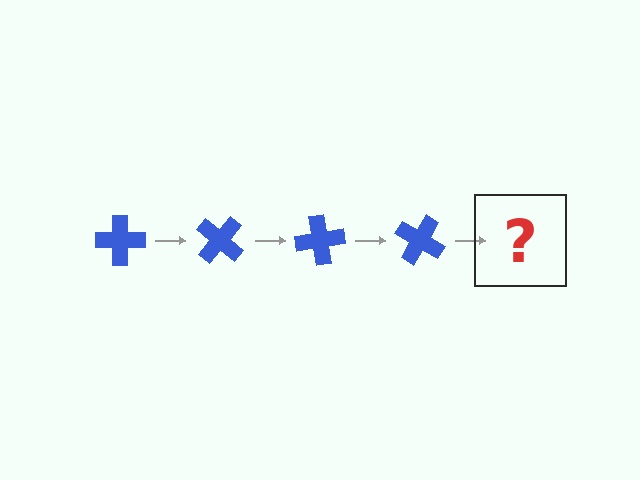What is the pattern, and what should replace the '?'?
The pattern is that the cross rotates 40 degrees each step. The '?' should be a blue cross rotated 160 degrees.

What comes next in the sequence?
The next element should be a blue cross rotated 160 degrees.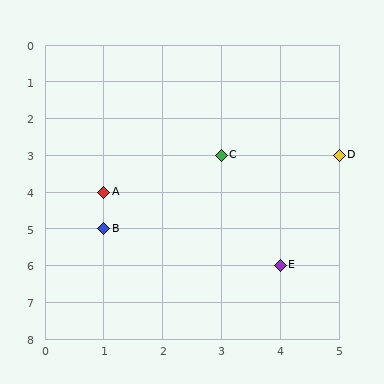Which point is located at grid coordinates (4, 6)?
Point E is at (4, 6).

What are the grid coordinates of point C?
Point C is at grid coordinates (3, 3).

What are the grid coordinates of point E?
Point E is at grid coordinates (4, 6).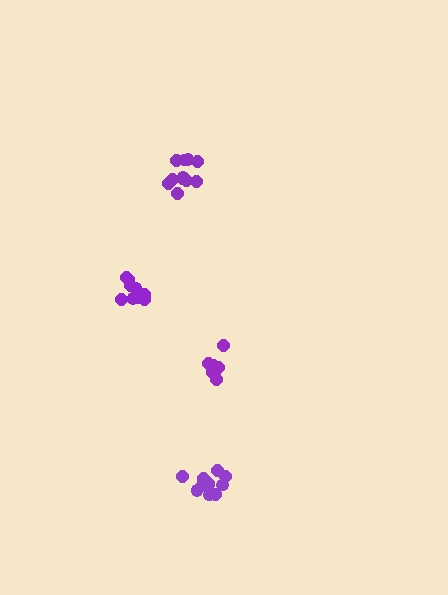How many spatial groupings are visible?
There are 4 spatial groupings.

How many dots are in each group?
Group 1: 9 dots, Group 2: 11 dots, Group 3: 7 dots, Group 4: 11 dots (38 total).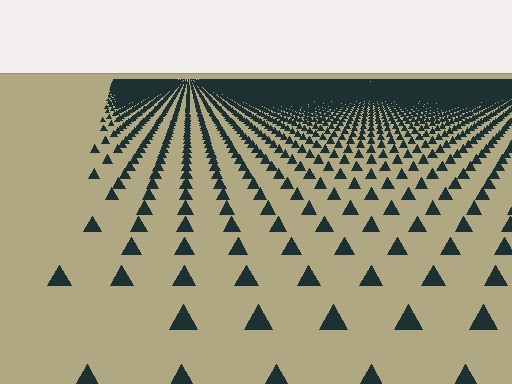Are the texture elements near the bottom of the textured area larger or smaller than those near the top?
Larger. Near the bottom, elements are closer to the viewer and appear at a bigger on-screen size.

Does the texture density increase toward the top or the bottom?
Density increases toward the top.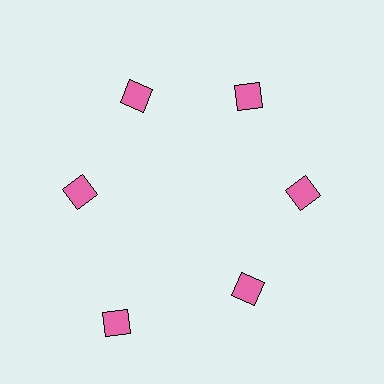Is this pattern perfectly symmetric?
No. The 6 pink diamonds are arranged in a ring, but one element near the 7 o'clock position is pushed outward from the center, breaking the 6-fold rotational symmetry.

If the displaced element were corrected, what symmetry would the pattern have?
It would have 6-fold rotational symmetry — the pattern would map onto itself every 60 degrees.